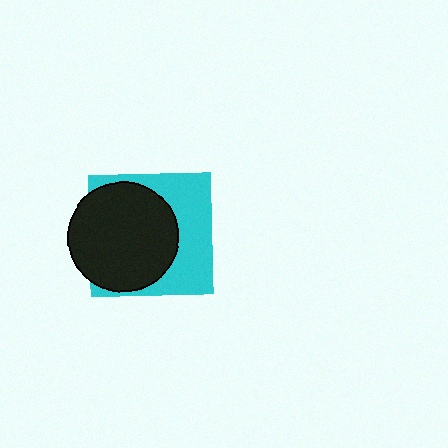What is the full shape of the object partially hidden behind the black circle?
The partially hidden object is a cyan square.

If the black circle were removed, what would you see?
You would see the complete cyan square.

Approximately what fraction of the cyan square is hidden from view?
Roughly 56% of the cyan square is hidden behind the black circle.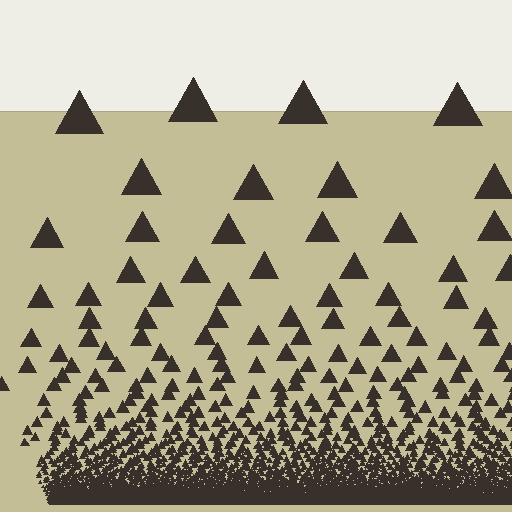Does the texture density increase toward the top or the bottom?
Density increases toward the bottom.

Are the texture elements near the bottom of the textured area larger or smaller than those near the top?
Smaller. The gradient is inverted — elements near the bottom are smaller and denser.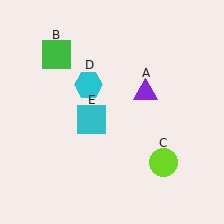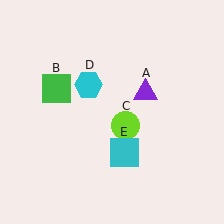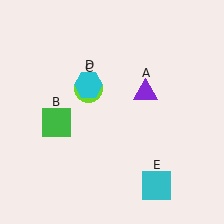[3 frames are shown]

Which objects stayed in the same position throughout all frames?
Purple triangle (object A) and cyan hexagon (object D) remained stationary.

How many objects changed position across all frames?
3 objects changed position: green square (object B), lime circle (object C), cyan square (object E).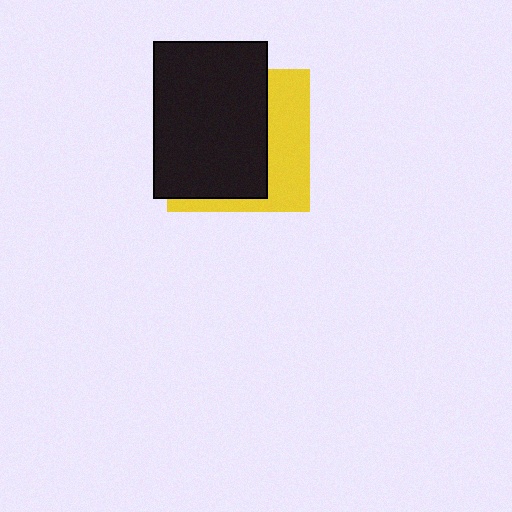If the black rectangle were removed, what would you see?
You would see the complete yellow square.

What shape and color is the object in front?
The object in front is a black rectangle.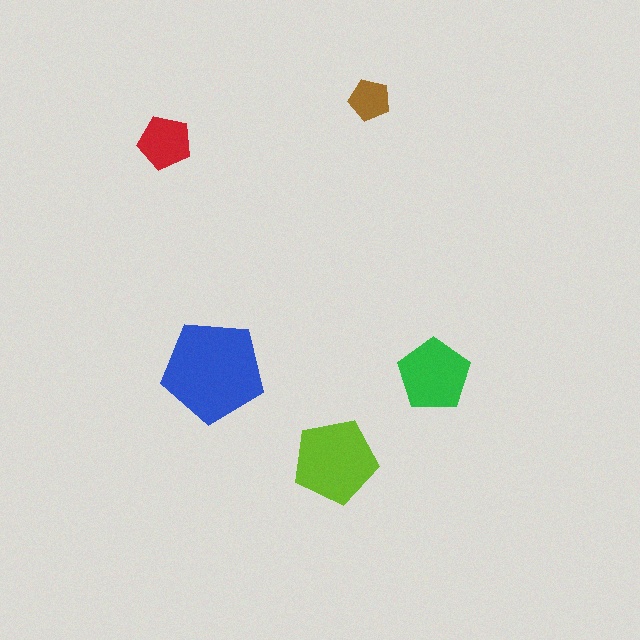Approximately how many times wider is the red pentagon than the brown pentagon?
About 1.5 times wider.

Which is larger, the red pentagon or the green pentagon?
The green one.